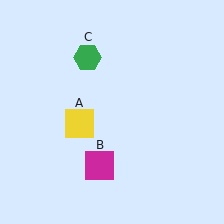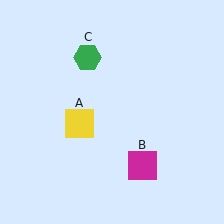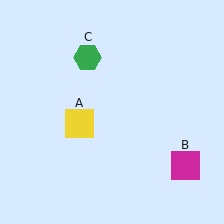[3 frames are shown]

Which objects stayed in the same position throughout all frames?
Yellow square (object A) and green hexagon (object C) remained stationary.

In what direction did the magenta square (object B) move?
The magenta square (object B) moved right.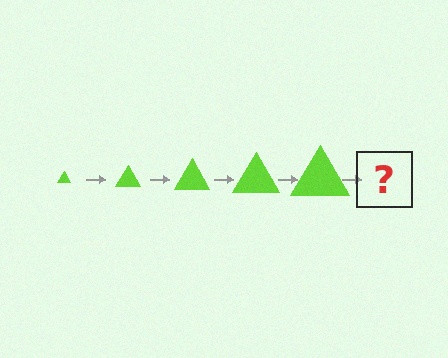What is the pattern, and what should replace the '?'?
The pattern is that the triangle gets progressively larger each step. The '?' should be a lime triangle, larger than the previous one.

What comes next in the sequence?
The next element should be a lime triangle, larger than the previous one.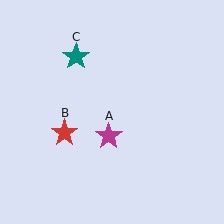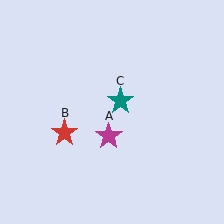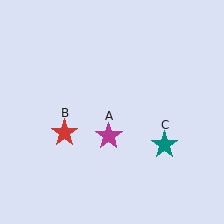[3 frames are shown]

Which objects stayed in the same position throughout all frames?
Magenta star (object A) and red star (object B) remained stationary.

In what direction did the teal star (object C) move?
The teal star (object C) moved down and to the right.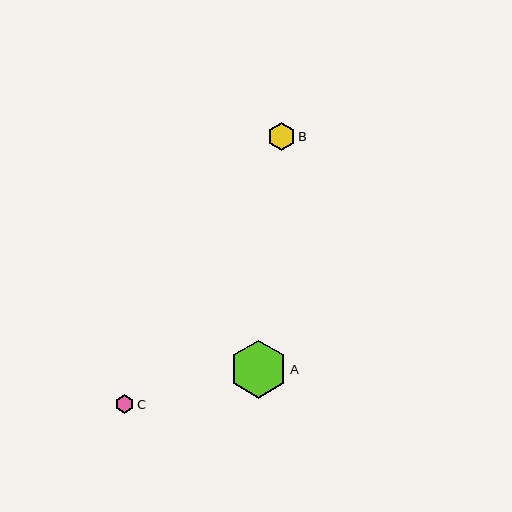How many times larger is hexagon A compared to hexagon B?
Hexagon A is approximately 2.1 times the size of hexagon B.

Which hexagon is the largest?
Hexagon A is the largest with a size of approximately 58 pixels.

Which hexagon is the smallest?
Hexagon C is the smallest with a size of approximately 19 pixels.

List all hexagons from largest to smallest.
From largest to smallest: A, B, C.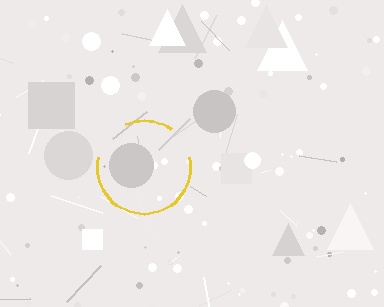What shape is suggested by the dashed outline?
The dashed outline suggests a circle.